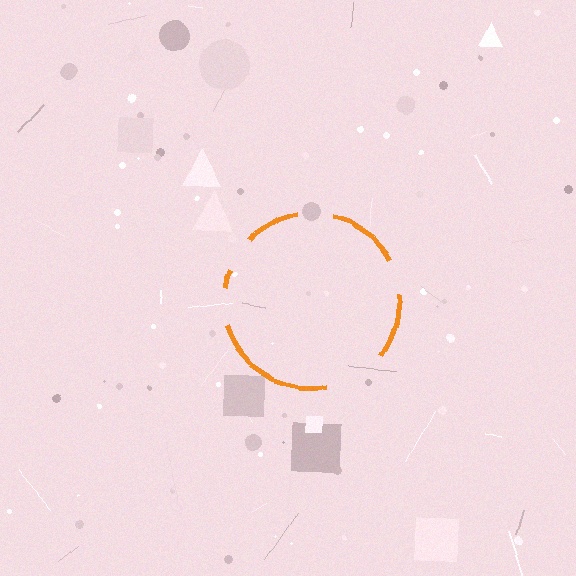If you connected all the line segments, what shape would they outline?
They would outline a circle.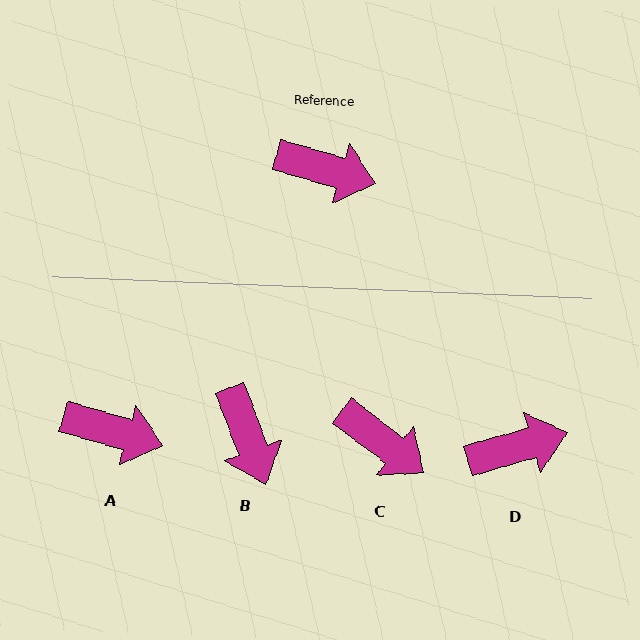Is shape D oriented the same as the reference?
No, it is off by about 32 degrees.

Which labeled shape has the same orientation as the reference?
A.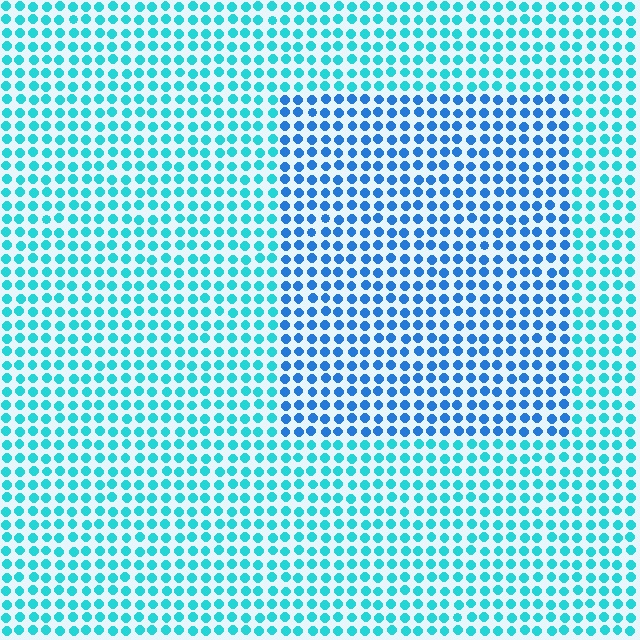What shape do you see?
I see a rectangle.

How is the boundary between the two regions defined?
The boundary is defined purely by a slight shift in hue (about 31 degrees). Spacing, size, and orientation are identical on both sides.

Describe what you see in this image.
The image is filled with small cyan elements in a uniform arrangement. A rectangle-shaped region is visible where the elements are tinted to a slightly different hue, forming a subtle color boundary.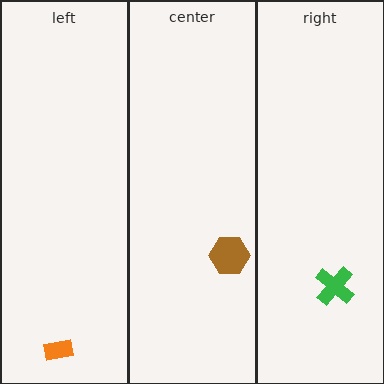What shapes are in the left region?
The orange rectangle.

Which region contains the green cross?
The right region.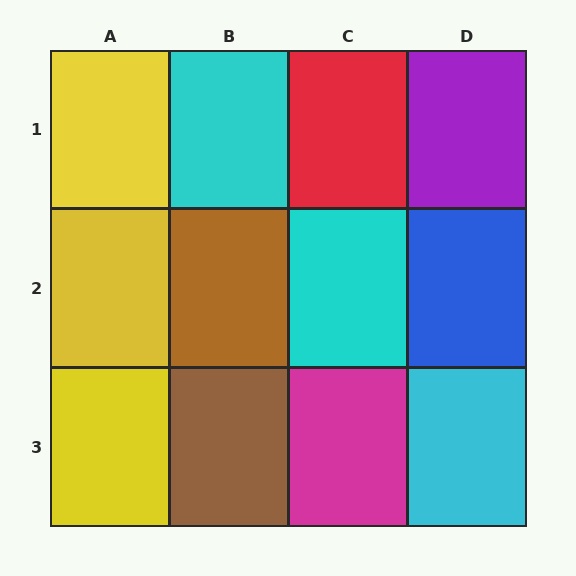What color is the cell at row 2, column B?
Brown.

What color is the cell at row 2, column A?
Yellow.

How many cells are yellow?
3 cells are yellow.